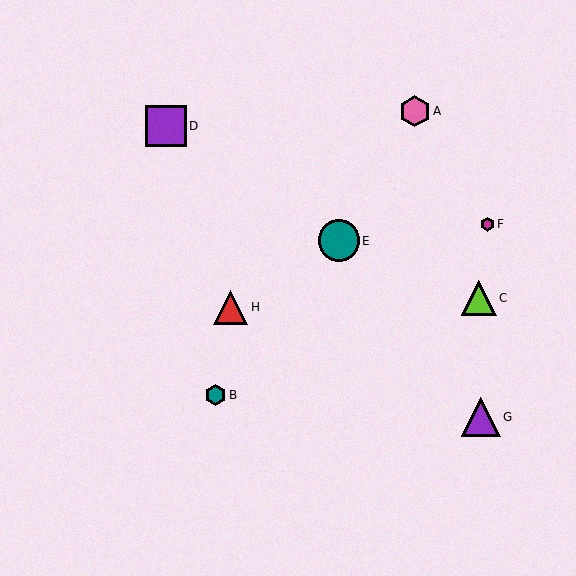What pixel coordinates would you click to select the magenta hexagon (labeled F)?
Click at (487, 224) to select the magenta hexagon F.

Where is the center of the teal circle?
The center of the teal circle is at (339, 241).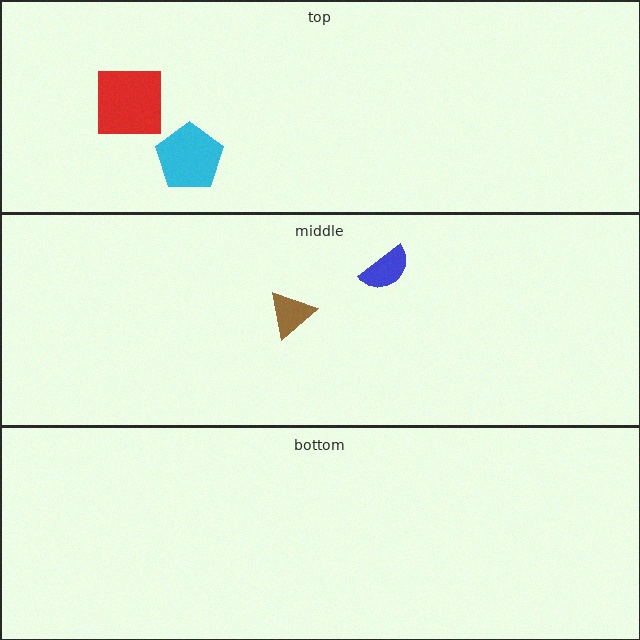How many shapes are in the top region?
2.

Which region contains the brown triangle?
The middle region.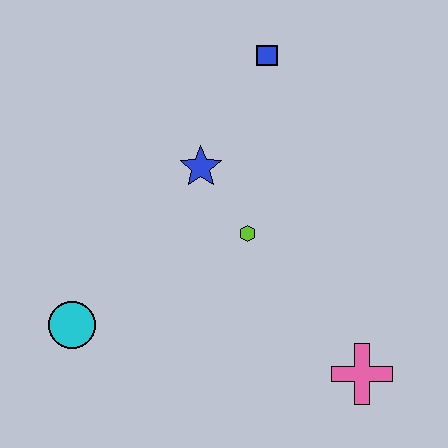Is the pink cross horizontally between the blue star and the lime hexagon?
No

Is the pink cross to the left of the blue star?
No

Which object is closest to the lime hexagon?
The blue star is closest to the lime hexagon.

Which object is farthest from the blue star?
The pink cross is farthest from the blue star.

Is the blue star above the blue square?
No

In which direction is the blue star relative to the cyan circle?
The blue star is above the cyan circle.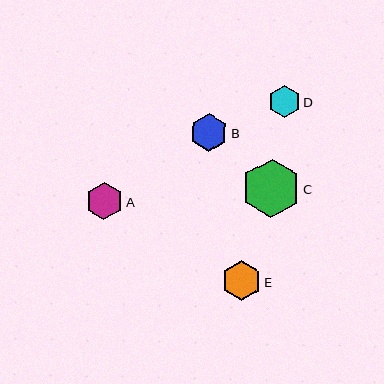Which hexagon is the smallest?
Hexagon D is the smallest with a size of approximately 32 pixels.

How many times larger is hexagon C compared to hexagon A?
Hexagon C is approximately 1.5 times the size of hexagon A.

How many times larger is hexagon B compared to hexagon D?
Hexagon B is approximately 1.2 times the size of hexagon D.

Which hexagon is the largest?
Hexagon C is the largest with a size of approximately 58 pixels.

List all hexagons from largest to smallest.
From largest to smallest: C, E, A, B, D.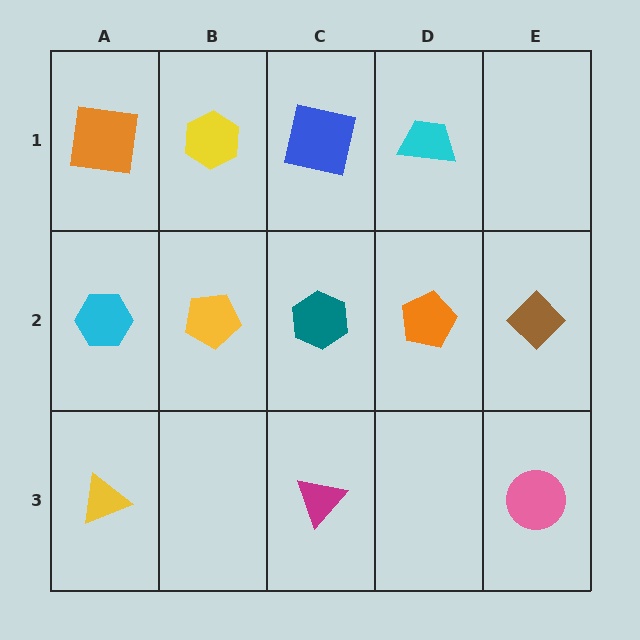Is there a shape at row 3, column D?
No, that cell is empty.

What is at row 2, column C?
A teal hexagon.